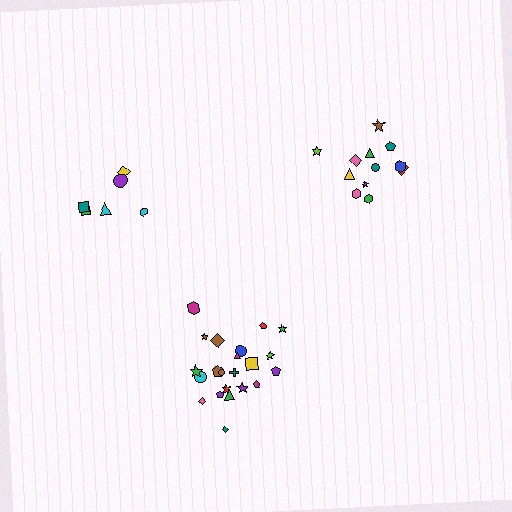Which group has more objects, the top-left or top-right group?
The top-right group.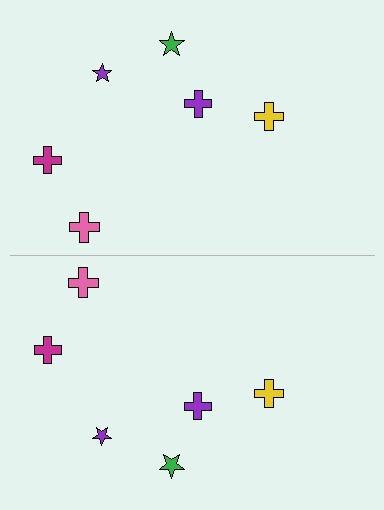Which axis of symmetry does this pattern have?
The pattern has a horizontal axis of symmetry running through the center of the image.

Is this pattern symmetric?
Yes, this pattern has bilateral (reflection) symmetry.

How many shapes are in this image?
There are 12 shapes in this image.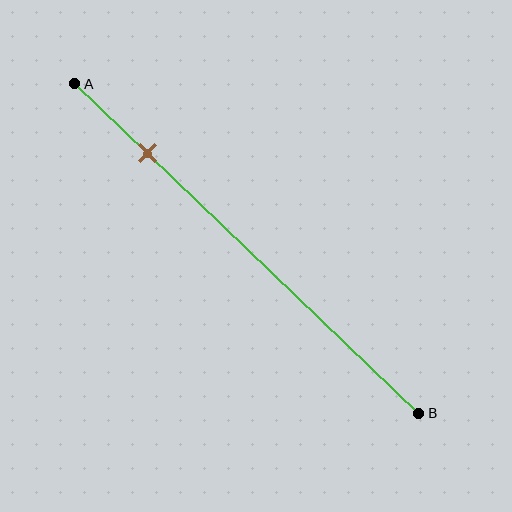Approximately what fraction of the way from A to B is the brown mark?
The brown mark is approximately 20% of the way from A to B.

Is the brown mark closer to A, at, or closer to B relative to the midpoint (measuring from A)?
The brown mark is closer to point A than the midpoint of segment AB.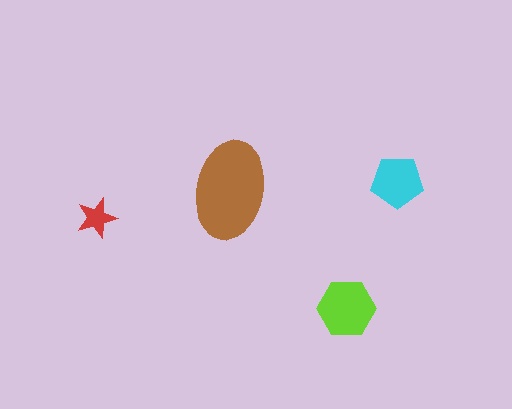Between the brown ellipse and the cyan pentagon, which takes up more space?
The brown ellipse.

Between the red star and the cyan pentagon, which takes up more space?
The cyan pentagon.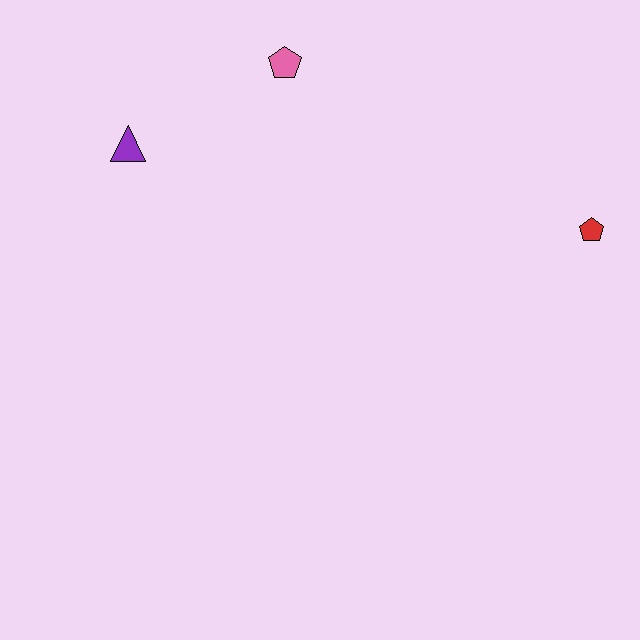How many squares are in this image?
There are no squares.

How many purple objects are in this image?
There is 1 purple object.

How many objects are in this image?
There are 3 objects.